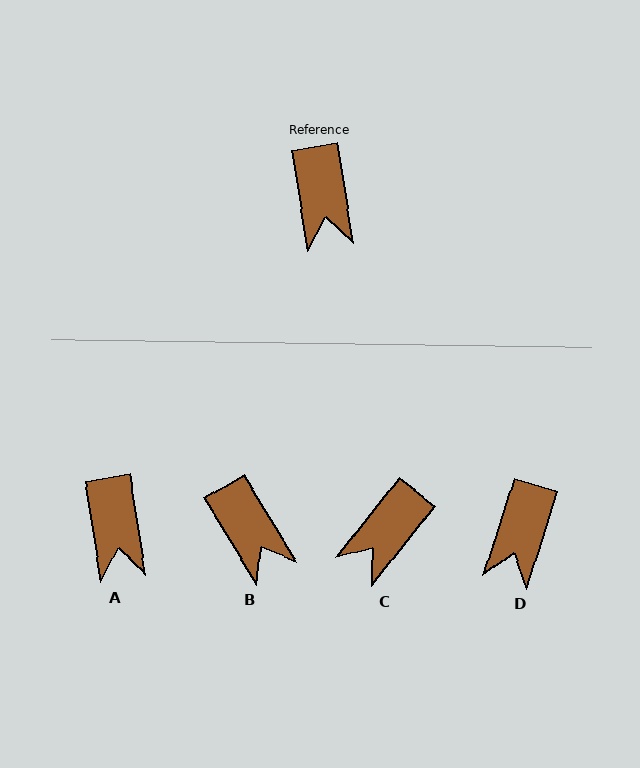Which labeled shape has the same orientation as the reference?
A.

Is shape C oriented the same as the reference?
No, it is off by about 47 degrees.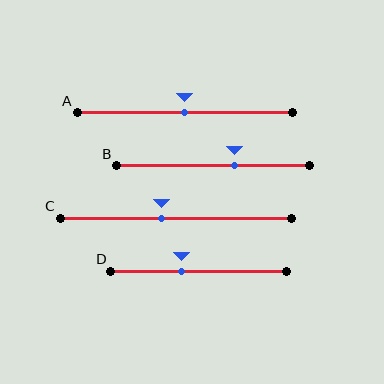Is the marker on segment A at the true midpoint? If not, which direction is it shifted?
Yes, the marker on segment A is at the true midpoint.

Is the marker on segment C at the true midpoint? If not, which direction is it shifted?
No, the marker on segment C is shifted to the left by about 6% of the segment length.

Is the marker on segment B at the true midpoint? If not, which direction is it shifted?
No, the marker on segment B is shifted to the right by about 11% of the segment length.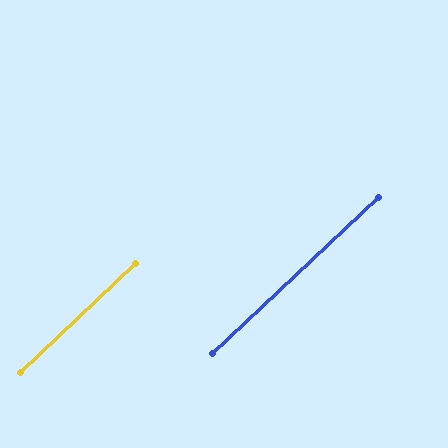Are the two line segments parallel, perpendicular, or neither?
Parallel — their directions differ by only 0.4°.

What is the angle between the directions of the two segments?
Approximately 0 degrees.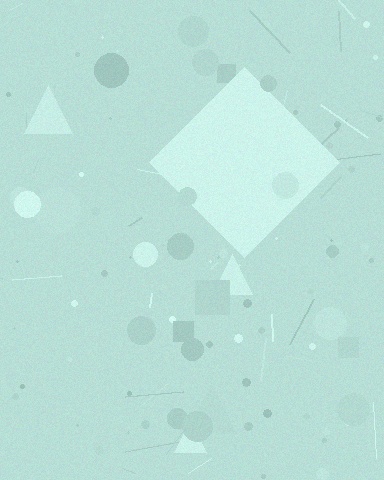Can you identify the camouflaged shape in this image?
The camouflaged shape is a diamond.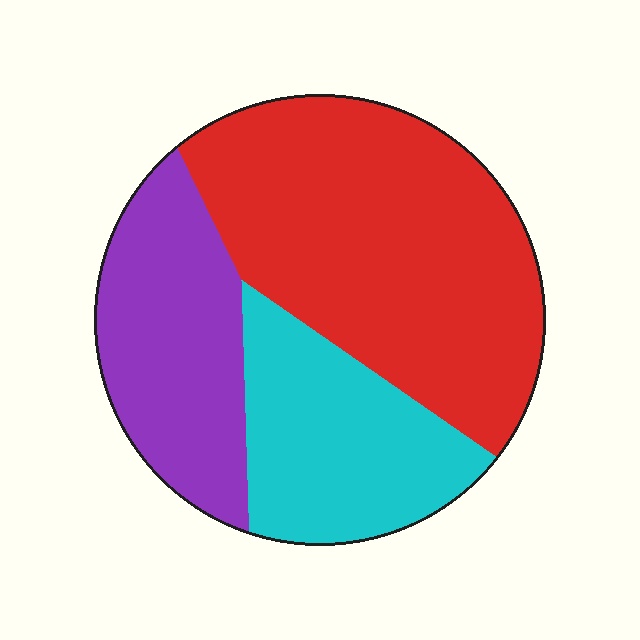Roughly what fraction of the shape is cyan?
Cyan covers 25% of the shape.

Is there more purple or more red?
Red.